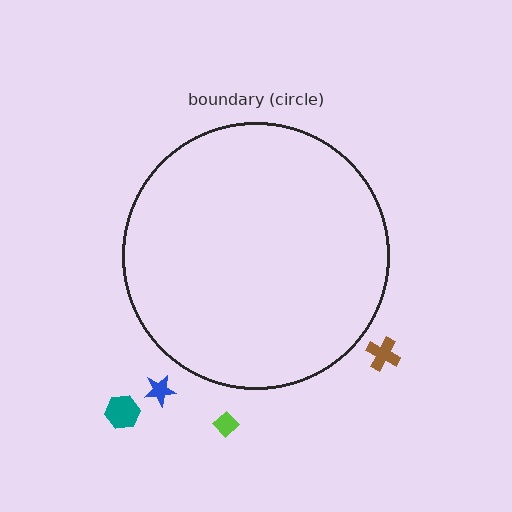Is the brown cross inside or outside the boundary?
Outside.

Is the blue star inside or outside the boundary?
Outside.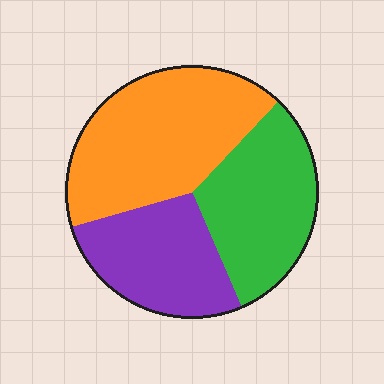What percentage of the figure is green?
Green covers 31% of the figure.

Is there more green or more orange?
Orange.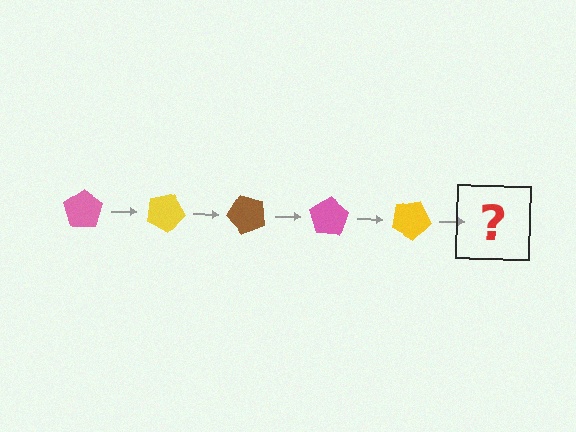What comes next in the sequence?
The next element should be a brown pentagon, rotated 125 degrees from the start.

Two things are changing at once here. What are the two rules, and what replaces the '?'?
The two rules are that it rotates 25 degrees each step and the color cycles through pink, yellow, and brown. The '?' should be a brown pentagon, rotated 125 degrees from the start.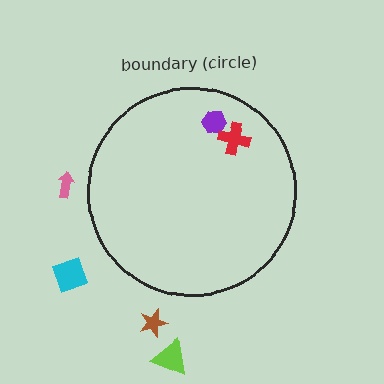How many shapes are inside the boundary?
2 inside, 4 outside.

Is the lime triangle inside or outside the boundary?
Outside.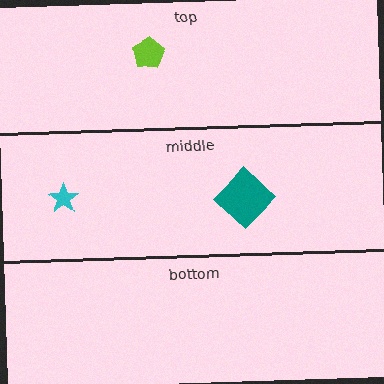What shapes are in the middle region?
The cyan star, the teal diamond.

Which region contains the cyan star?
The middle region.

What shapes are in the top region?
The lime pentagon.